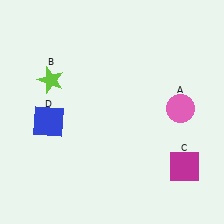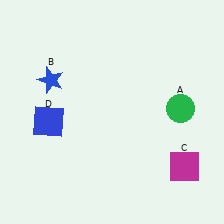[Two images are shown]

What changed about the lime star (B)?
In Image 1, B is lime. In Image 2, it changed to blue.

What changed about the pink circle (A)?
In Image 1, A is pink. In Image 2, it changed to green.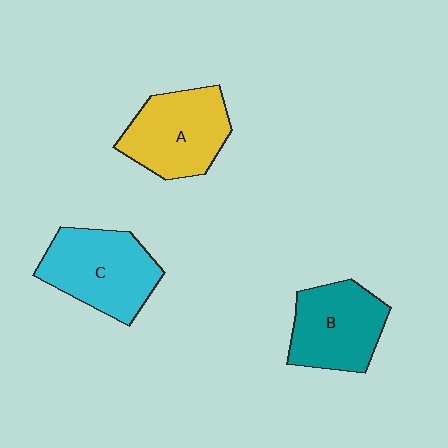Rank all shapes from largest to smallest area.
From largest to smallest: C (cyan), A (yellow), B (teal).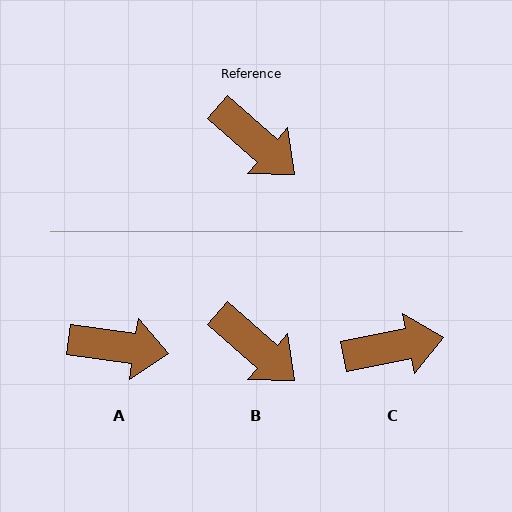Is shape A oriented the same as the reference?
No, it is off by about 33 degrees.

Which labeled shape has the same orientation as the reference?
B.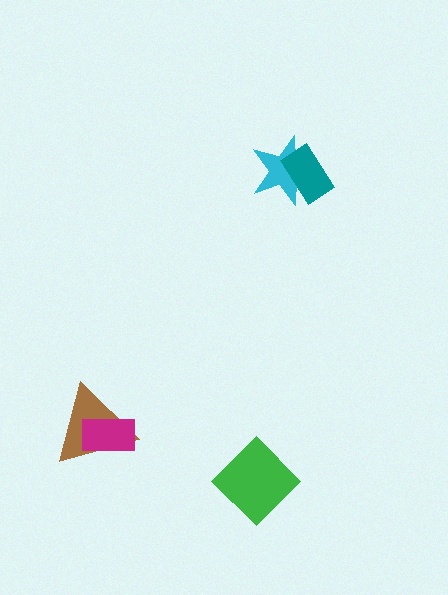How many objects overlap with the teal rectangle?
1 object overlaps with the teal rectangle.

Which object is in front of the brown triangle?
The magenta rectangle is in front of the brown triangle.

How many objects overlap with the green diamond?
0 objects overlap with the green diamond.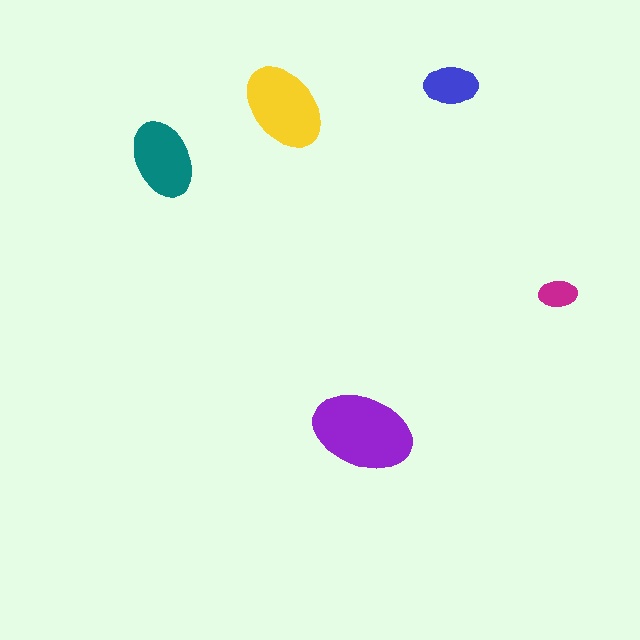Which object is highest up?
The blue ellipse is topmost.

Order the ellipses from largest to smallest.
the purple one, the yellow one, the teal one, the blue one, the magenta one.